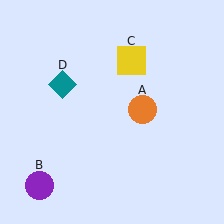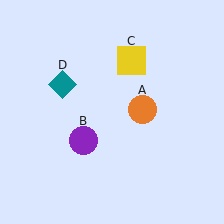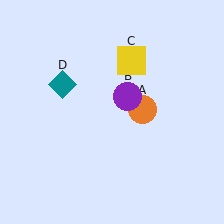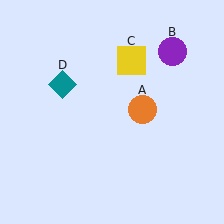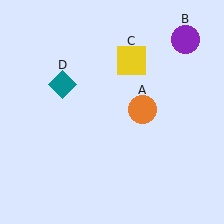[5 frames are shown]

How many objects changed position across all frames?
1 object changed position: purple circle (object B).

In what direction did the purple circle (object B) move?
The purple circle (object B) moved up and to the right.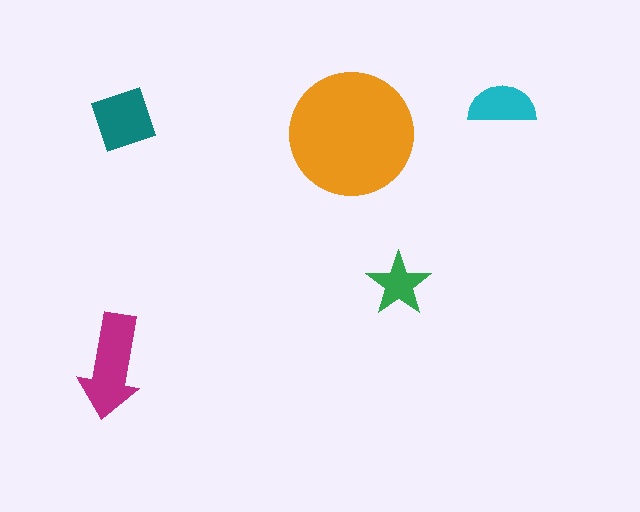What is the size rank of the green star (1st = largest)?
5th.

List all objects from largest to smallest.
The orange circle, the magenta arrow, the teal square, the cyan semicircle, the green star.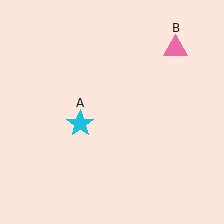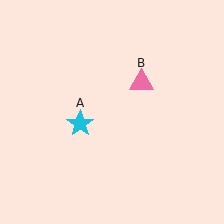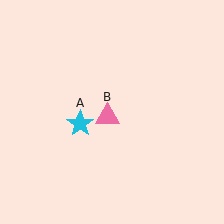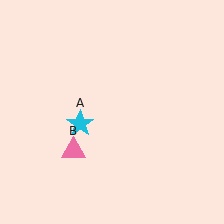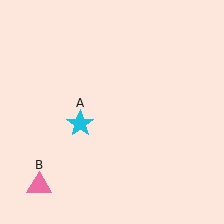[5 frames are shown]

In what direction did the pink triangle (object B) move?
The pink triangle (object B) moved down and to the left.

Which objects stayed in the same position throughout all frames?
Cyan star (object A) remained stationary.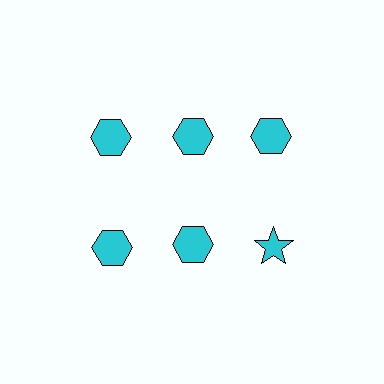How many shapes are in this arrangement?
There are 6 shapes arranged in a grid pattern.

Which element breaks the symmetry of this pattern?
The cyan star in the second row, center column breaks the symmetry. All other shapes are cyan hexagons.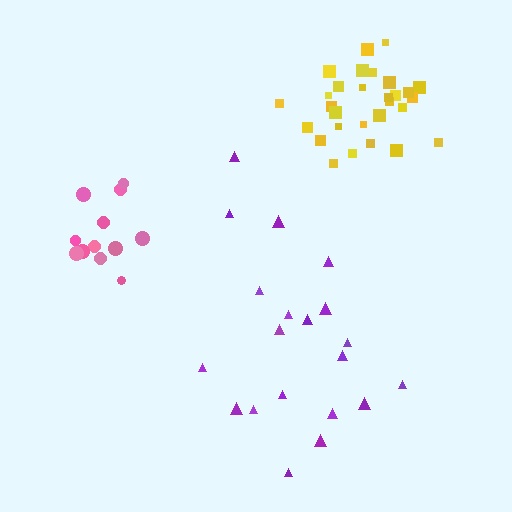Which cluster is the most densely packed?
Yellow.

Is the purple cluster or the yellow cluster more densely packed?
Yellow.